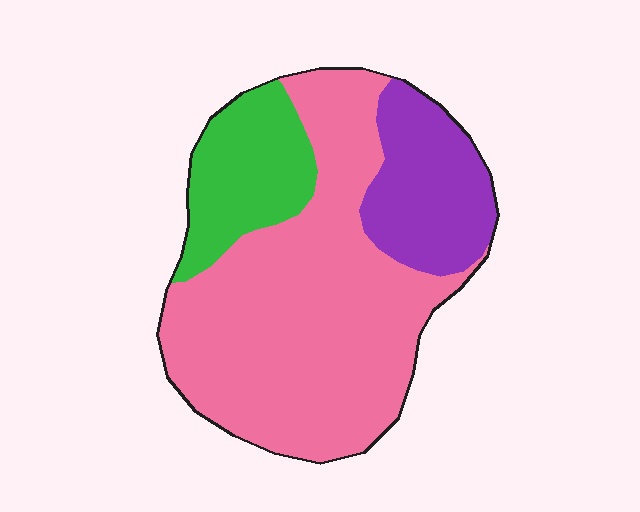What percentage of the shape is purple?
Purple covers around 20% of the shape.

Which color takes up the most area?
Pink, at roughly 65%.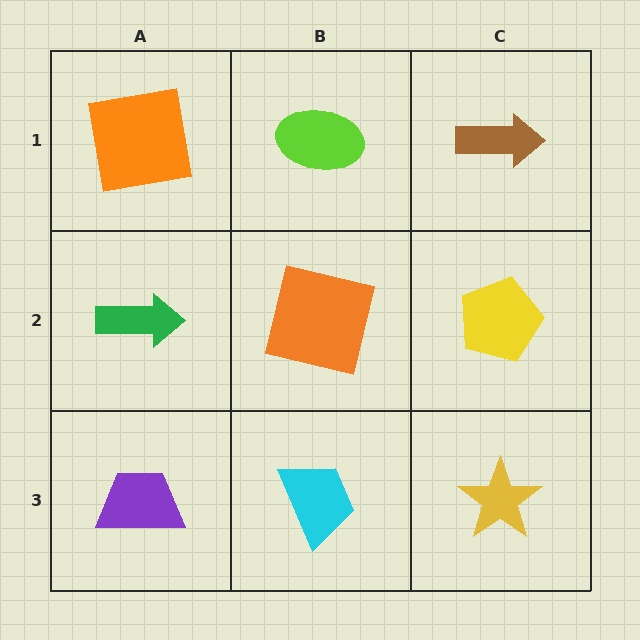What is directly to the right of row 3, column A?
A cyan trapezoid.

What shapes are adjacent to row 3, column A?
A green arrow (row 2, column A), a cyan trapezoid (row 3, column B).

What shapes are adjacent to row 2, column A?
An orange square (row 1, column A), a purple trapezoid (row 3, column A), an orange square (row 2, column B).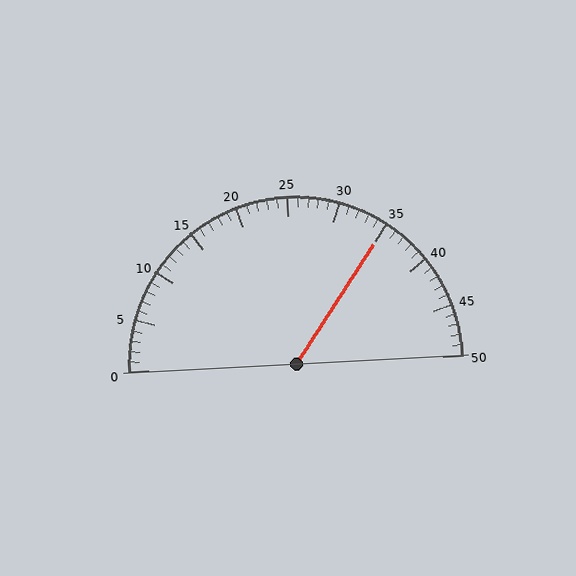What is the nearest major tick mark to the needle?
The nearest major tick mark is 35.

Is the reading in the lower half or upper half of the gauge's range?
The reading is in the upper half of the range (0 to 50).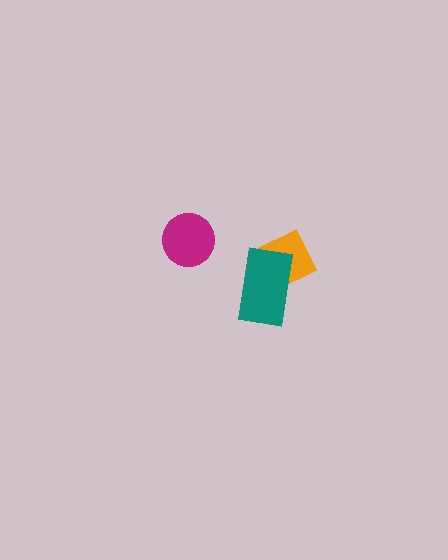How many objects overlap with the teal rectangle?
1 object overlaps with the teal rectangle.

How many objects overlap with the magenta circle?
0 objects overlap with the magenta circle.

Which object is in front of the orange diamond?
The teal rectangle is in front of the orange diamond.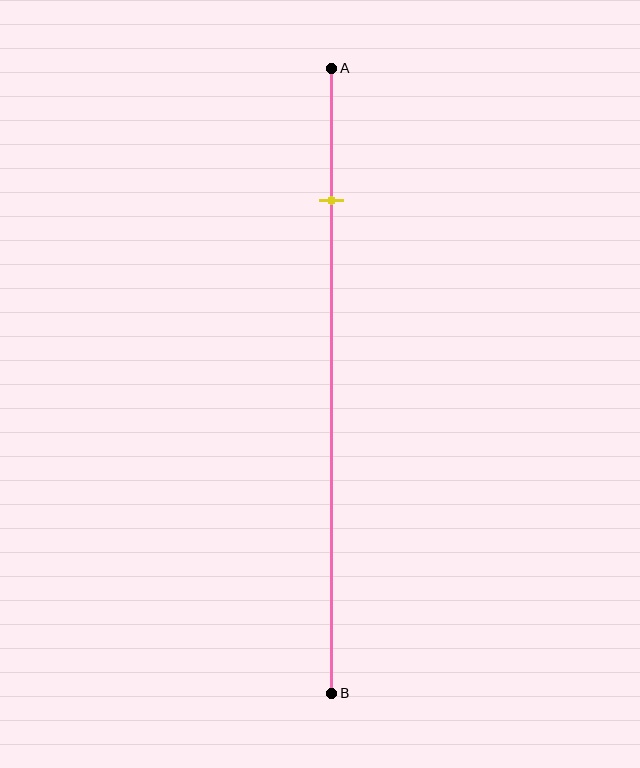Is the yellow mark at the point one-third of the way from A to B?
No, the mark is at about 20% from A, not at the 33% one-third point.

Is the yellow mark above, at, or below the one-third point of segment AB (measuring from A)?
The yellow mark is above the one-third point of segment AB.